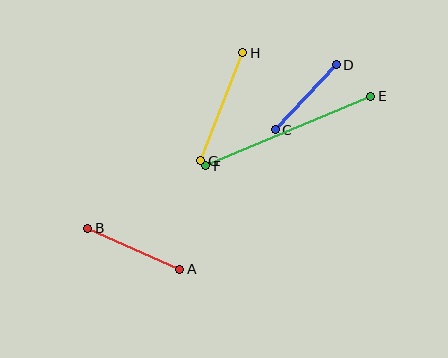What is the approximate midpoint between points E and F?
The midpoint is at approximately (288, 131) pixels.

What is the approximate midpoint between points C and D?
The midpoint is at approximately (306, 97) pixels.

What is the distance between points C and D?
The distance is approximately 89 pixels.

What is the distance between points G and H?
The distance is approximately 116 pixels.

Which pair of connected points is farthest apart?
Points E and F are farthest apart.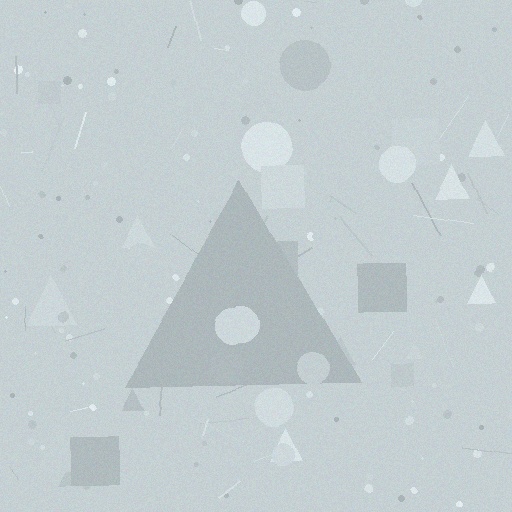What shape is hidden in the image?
A triangle is hidden in the image.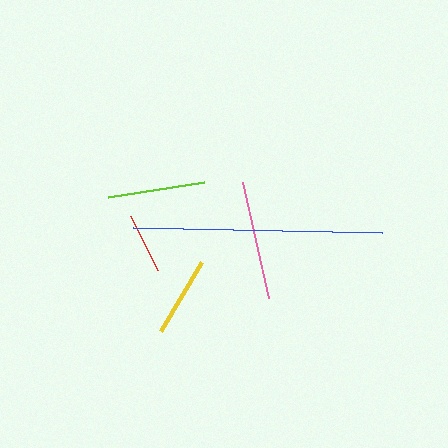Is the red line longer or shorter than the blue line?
The blue line is longer than the red line.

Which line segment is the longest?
The blue line is the longest at approximately 250 pixels.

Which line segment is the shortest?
The red line is the shortest at approximately 60 pixels.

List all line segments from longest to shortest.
From longest to shortest: blue, pink, lime, yellow, red.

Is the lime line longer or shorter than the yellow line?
The lime line is longer than the yellow line.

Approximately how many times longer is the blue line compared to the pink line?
The blue line is approximately 2.1 times the length of the pink line.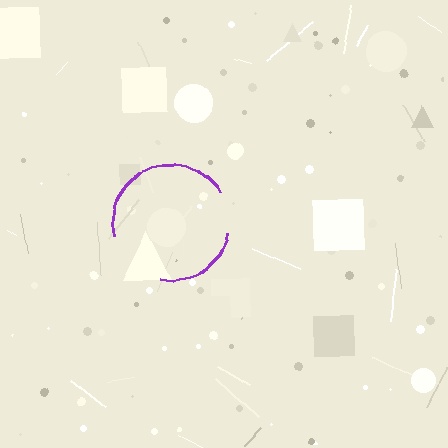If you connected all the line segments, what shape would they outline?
They would outline a circle.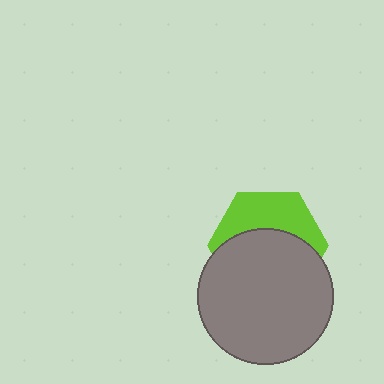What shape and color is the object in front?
The object in front is a gray circle.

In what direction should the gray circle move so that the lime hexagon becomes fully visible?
The gray circle should move down. That is the shortest direction to clear the overlap and leave the lime hexagon fully visible.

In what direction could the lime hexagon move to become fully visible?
The lime hexagon could move up. That would shift it out from behind the gray circle entirely.